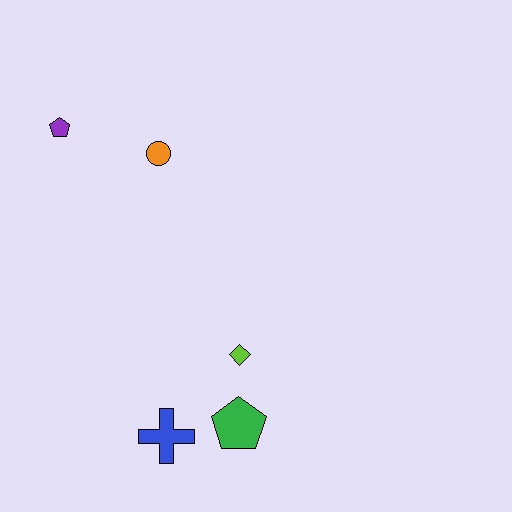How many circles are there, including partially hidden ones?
There is 1 circle.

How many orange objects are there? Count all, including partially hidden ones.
There is 1 orange object.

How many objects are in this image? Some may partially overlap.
There are 5 objects.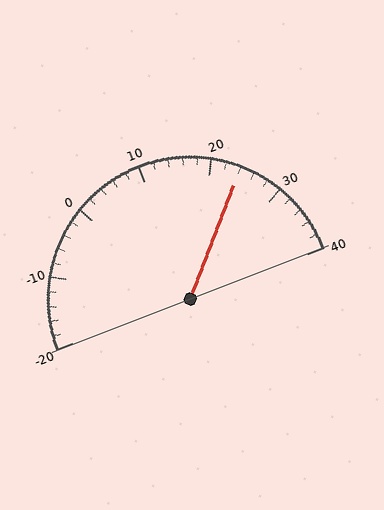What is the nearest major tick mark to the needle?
The nearest major tick mark is 20.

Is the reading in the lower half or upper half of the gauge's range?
The reading is in the upper half of the range (-20 to 40).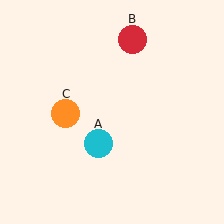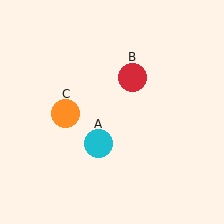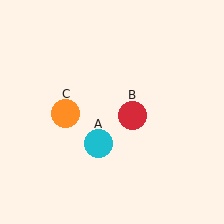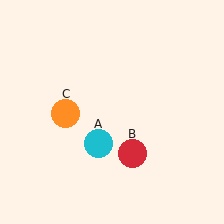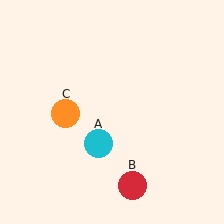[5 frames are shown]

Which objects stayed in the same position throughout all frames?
Cyan circle (object A) and orange circle (object C) remained stationary.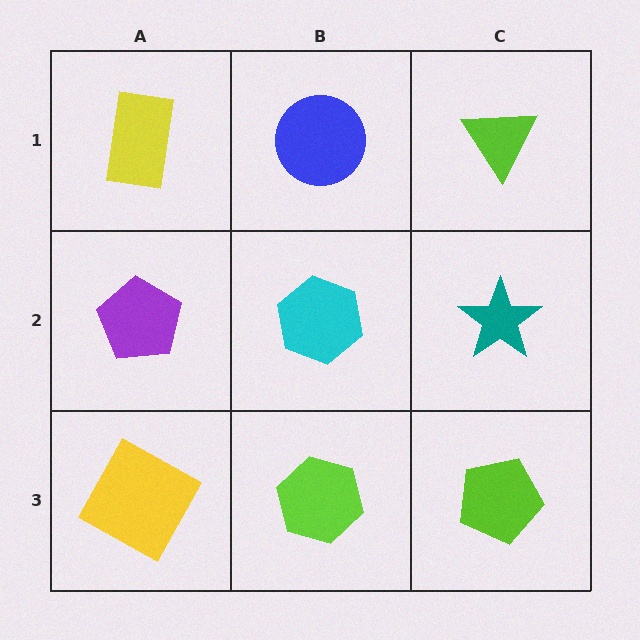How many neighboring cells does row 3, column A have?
2.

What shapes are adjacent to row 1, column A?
A purple pentagon (row 2, column A), a blue circle (row 1, column B).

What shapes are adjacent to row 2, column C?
A lime triangle (row 1, column C), a lime pentagon (row 3, column C), a cyan hexagon (row 2, column B).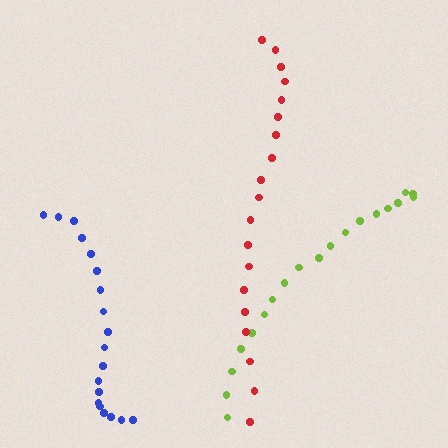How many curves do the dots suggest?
There are 3 distinct paths.